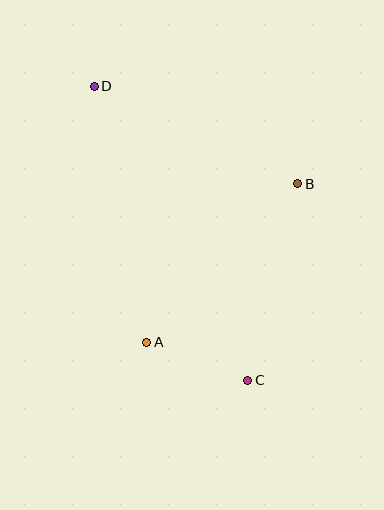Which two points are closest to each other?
Points A and C are closest to each other.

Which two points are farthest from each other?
Points C and D are farthest from each other.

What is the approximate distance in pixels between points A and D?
The distance between A and D is approximately 261 pixels.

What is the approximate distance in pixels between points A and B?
The distance between A and B is approximately 219 pixels.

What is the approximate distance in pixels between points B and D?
The distance between B and D is approximately 226 pixels.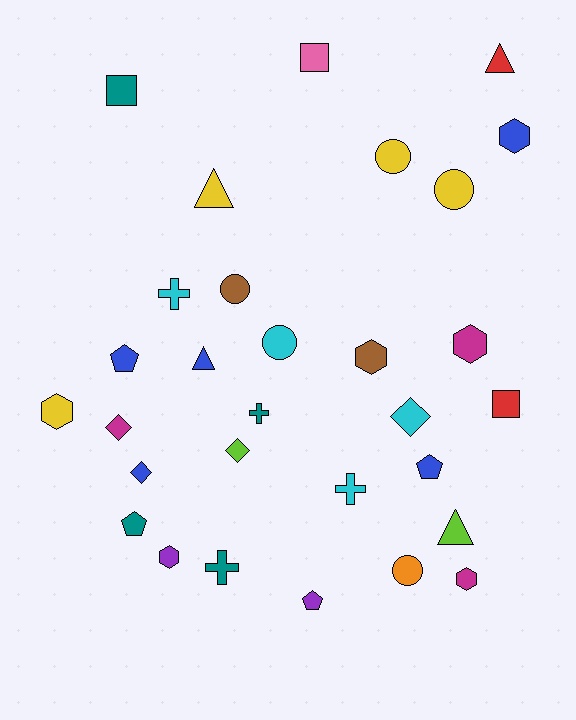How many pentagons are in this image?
There are 4 pentagons.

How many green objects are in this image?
There are no green objects.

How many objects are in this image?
There are 30 objects.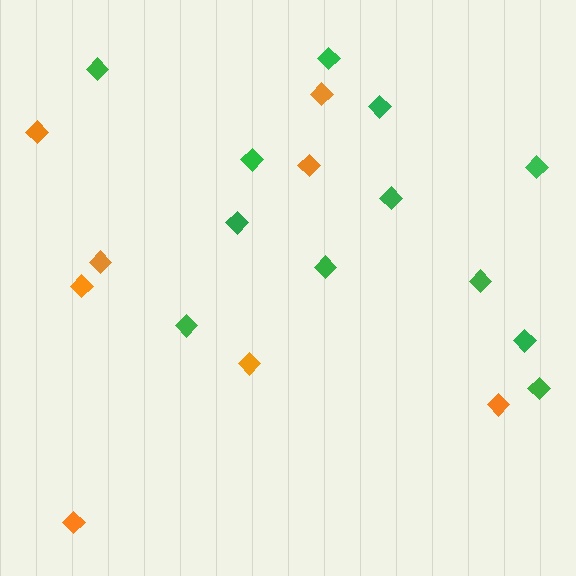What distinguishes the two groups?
There are 2 groups: one group of orange diamonds (8) and one group of green diamonds (12).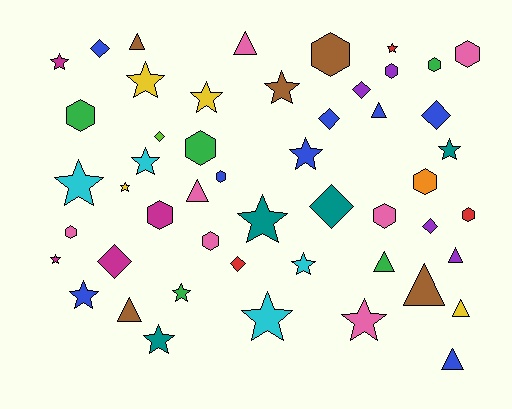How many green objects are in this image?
There are 5 green objects.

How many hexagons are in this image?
There are 13 hexagons.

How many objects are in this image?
There are 50 objects.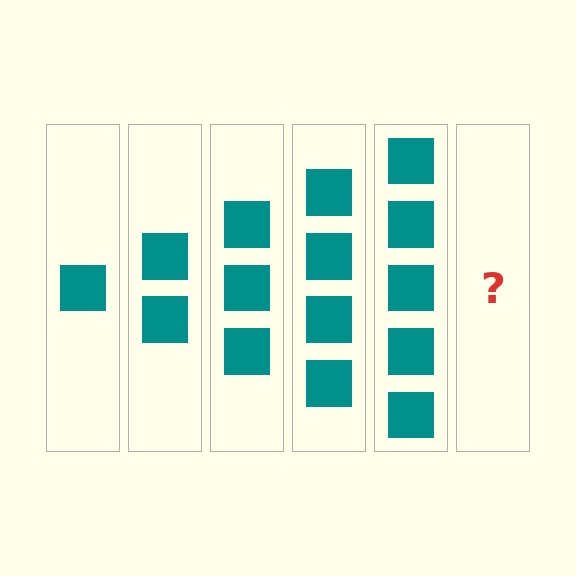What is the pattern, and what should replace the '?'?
The pattern is that each step adds one more square. The '?' should be 6 squares.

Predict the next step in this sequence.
The next step is 6 squares.